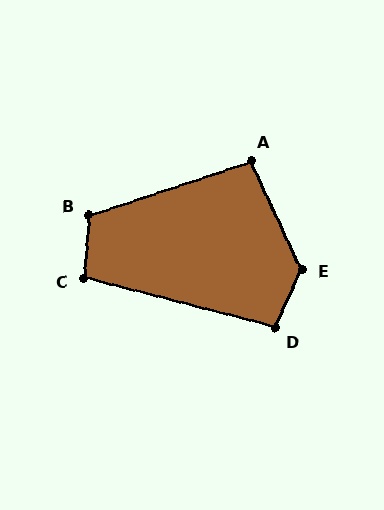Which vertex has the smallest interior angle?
A, at approximately 97 degrees.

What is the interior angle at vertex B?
Approximately 113 degrees (obtuse).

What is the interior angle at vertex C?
Approximately 100 degrees (obtuse).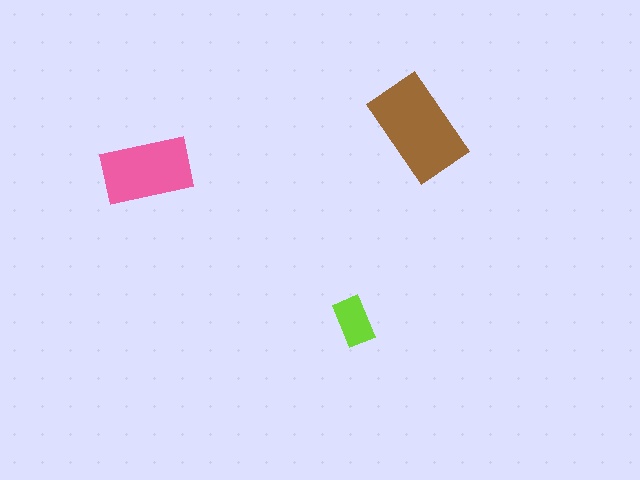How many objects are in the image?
There are 3 objects in the image.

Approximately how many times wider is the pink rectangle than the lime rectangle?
About 2 times wider.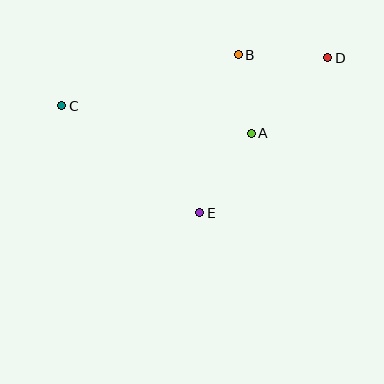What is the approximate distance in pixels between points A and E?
The distance between A and E is approximately 95 pixels.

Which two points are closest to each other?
Points A and B are closest to each other.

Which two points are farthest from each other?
Points C and D are farthest from each other.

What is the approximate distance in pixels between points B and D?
The distance between B and D is approximately 90 pixels.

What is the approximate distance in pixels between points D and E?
The distance between D and E is approximately 201 pixels.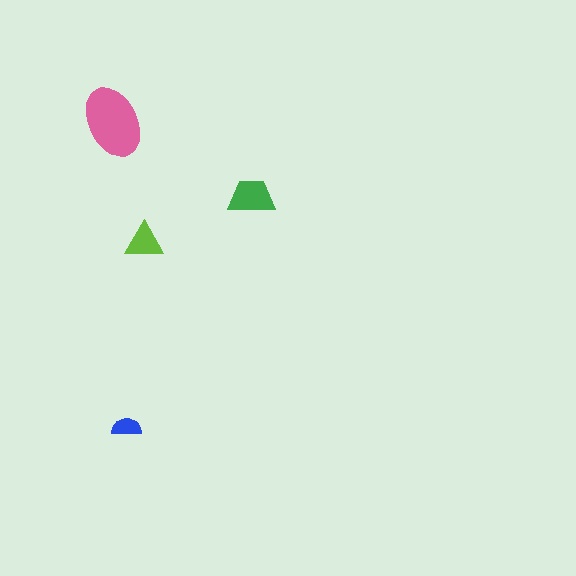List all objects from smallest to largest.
The blue semicircle, the lime triangle, the green trapezoid, the pink ellipse.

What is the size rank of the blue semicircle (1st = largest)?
4th.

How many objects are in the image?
There are 4 objects in the image.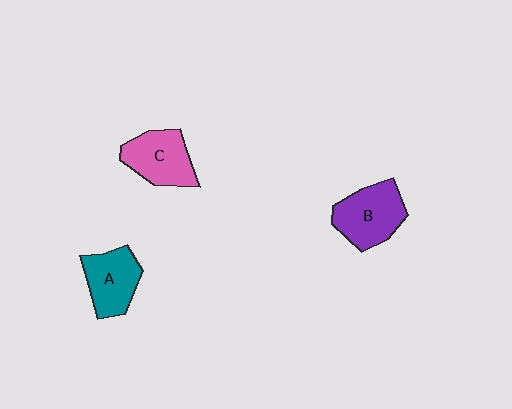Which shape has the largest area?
Shape B (purple).